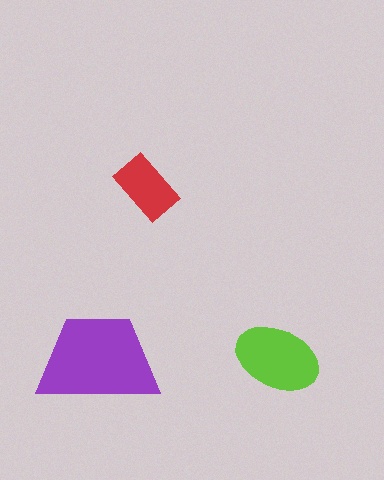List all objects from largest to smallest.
The purple trapezoid, the lime ellipse, the red rectangle.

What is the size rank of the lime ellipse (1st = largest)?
2nd.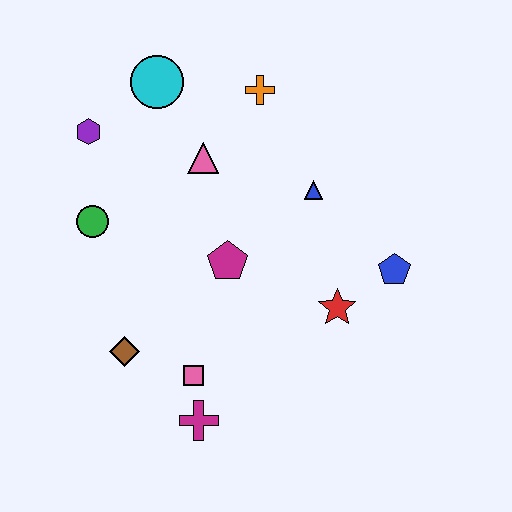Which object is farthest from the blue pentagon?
The purple hexagon is farthest from the blue pentagon.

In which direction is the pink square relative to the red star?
The pink square is to the left of the red star.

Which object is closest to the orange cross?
The pink triangle is closest to the orange cross.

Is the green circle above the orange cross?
No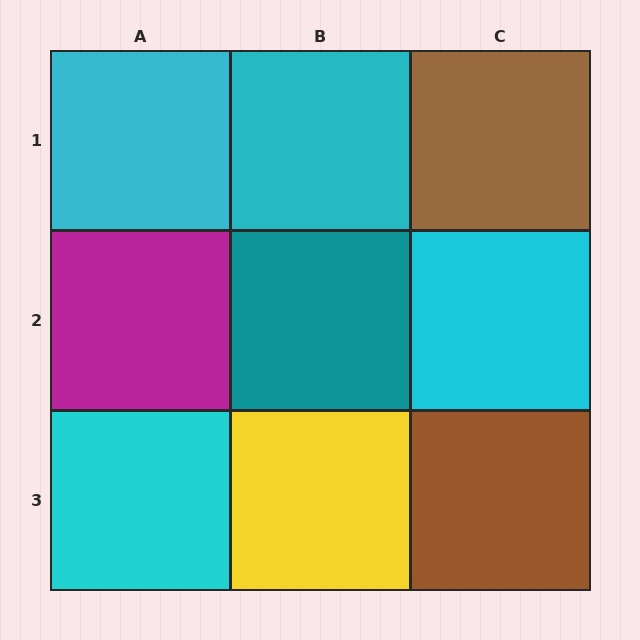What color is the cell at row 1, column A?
Cyan.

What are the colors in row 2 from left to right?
Magenta, teal, cyan.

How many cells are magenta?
1 cell is magenta.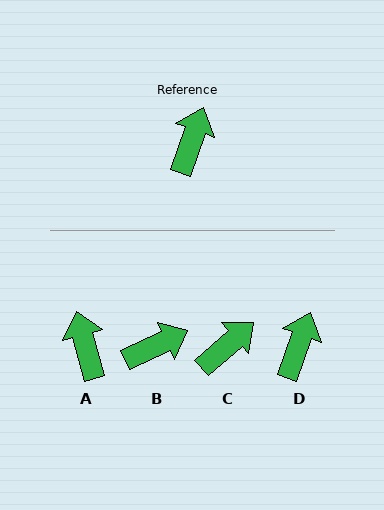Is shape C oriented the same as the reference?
No, it is off by about 29 degrees.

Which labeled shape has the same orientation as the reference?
D.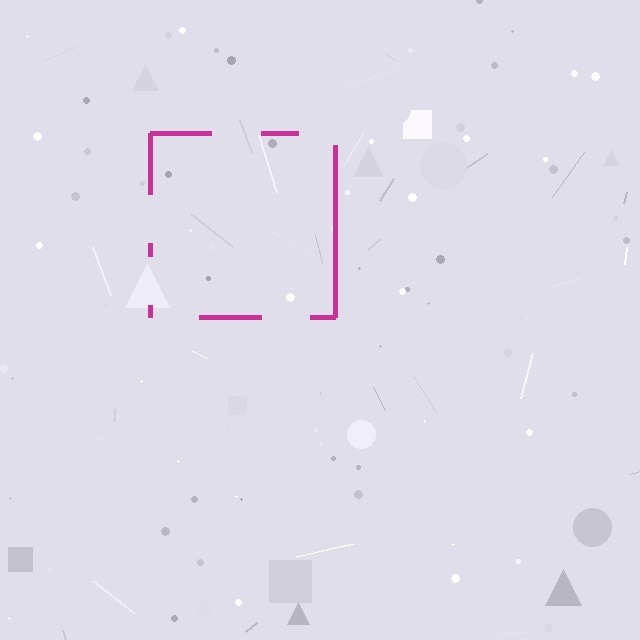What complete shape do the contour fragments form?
The contour fragments form a square.